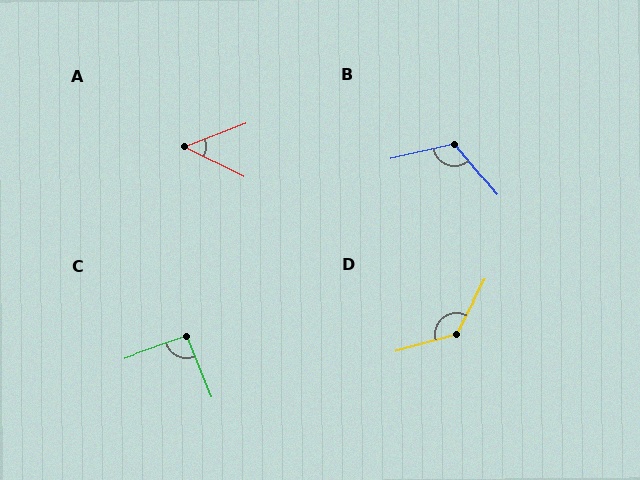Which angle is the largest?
D, at approximately 134 degrees.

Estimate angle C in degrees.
Approximately 92 degrees.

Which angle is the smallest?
A, at approximately 47 degrees.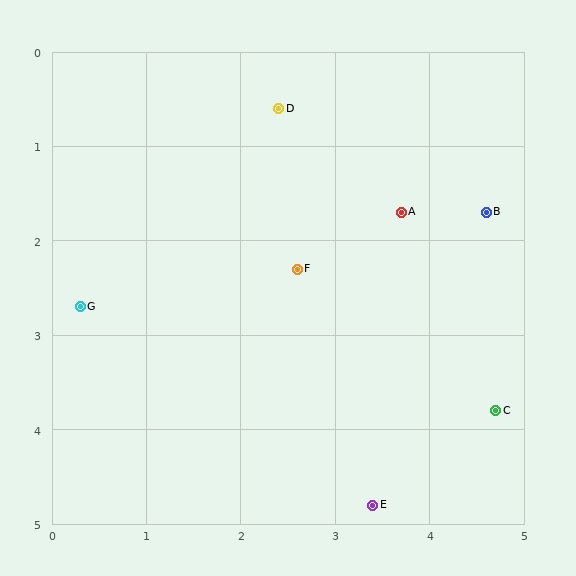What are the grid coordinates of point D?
Point D is at approximately (2.4, 0.6).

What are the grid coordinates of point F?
Point F is at approximately (2.6, 2.3).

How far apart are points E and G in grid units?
Points E and G are about 3.7 grid units apart.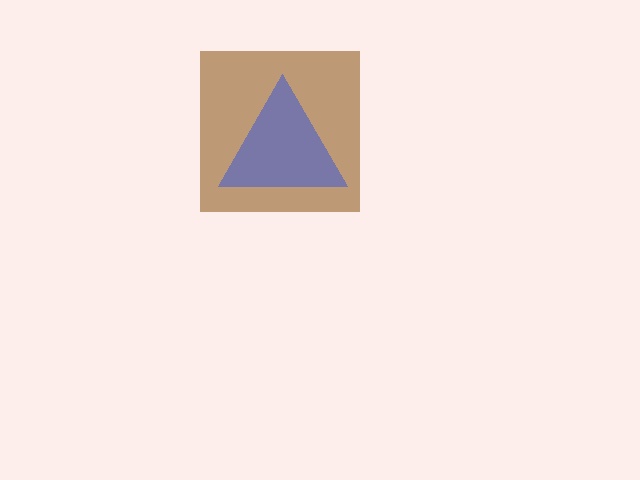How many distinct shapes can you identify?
There are 2 distinct shapes: a brown square, a blue triangle.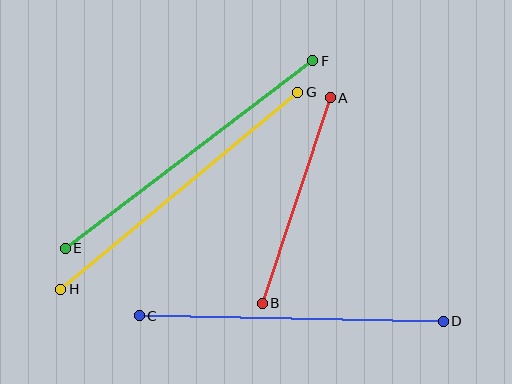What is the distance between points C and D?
The distance is approximately 304 pixels.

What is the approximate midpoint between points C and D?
The midpoint is at approximately (291, 319) pixels.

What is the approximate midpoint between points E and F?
The midpoint is at approximately (189, 155) pixels.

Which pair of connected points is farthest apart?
Points E and F are farthest apart.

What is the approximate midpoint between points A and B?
The midpoint is at approximately (296, 201) pixels.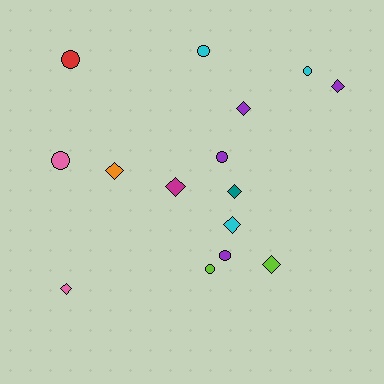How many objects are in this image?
There are 15 objects.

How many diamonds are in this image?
There are 8 diamonds.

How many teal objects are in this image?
There is 1 teal object.